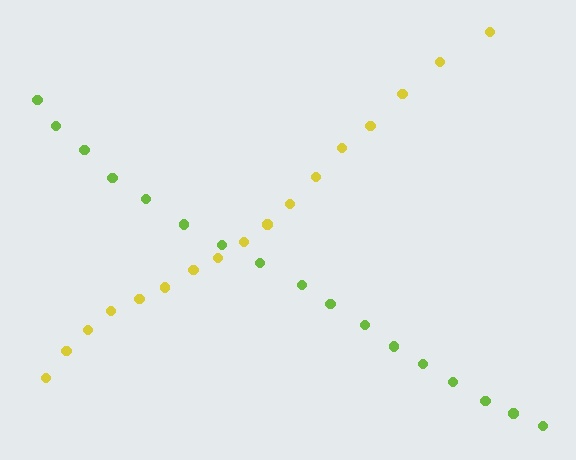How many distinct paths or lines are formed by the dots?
There are 2 distinct paths.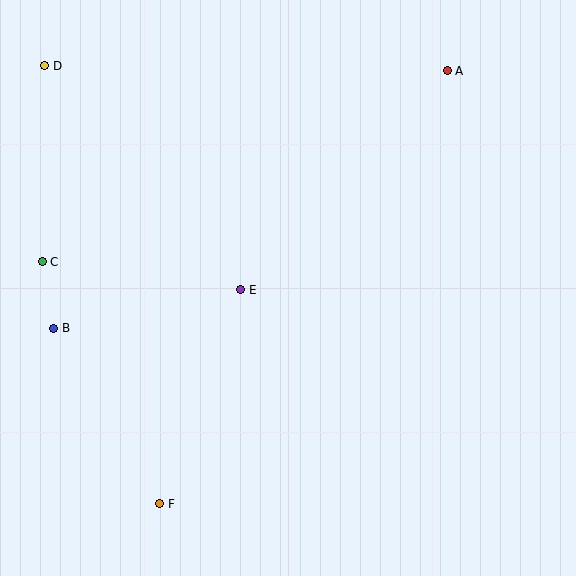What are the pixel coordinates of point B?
Point B is at (54, 328).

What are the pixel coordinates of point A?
Point A is at (447, 71).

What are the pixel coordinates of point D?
Point D is at (45, 66).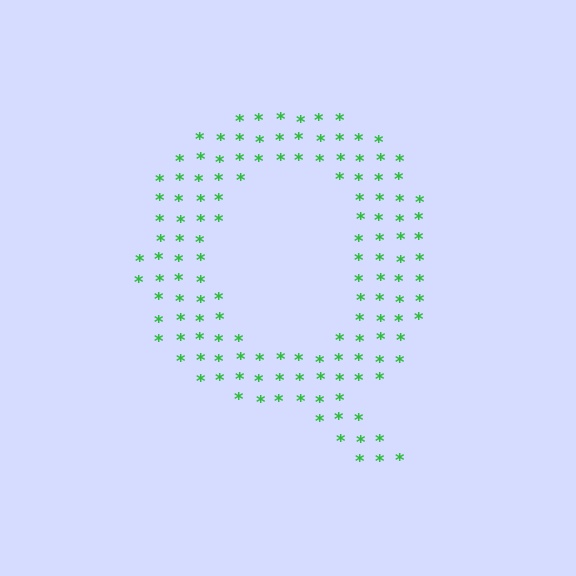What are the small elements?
The small elements are asterisks.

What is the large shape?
The large shape is the letter Q.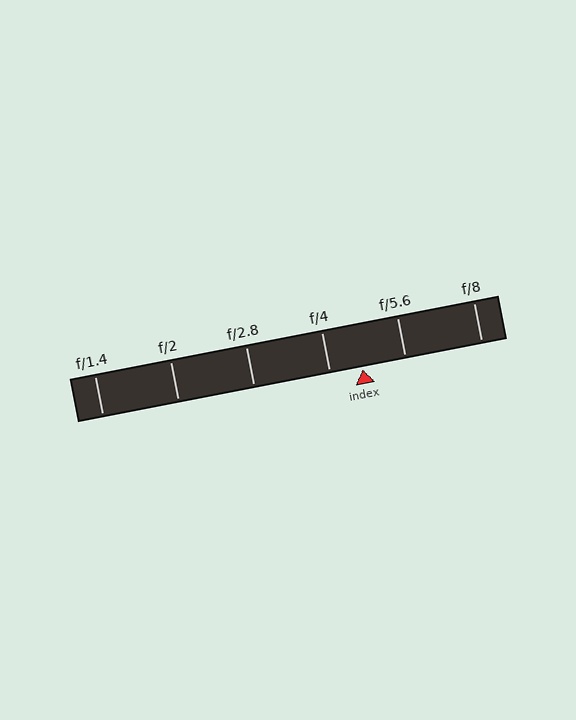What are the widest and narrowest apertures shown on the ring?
The widest aperture shown is f/1.4 and the narrowest is f/8.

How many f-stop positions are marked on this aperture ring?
There are 6 f-stop positions marked.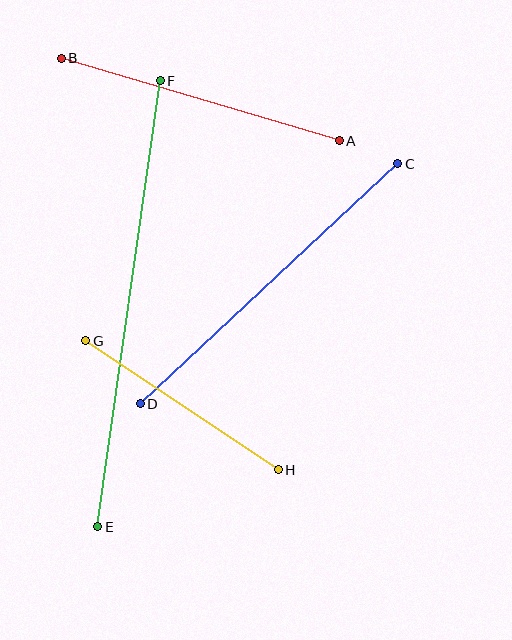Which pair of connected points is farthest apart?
Points E and F are farthest apart.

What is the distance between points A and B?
The distance is approximately 290 pixels.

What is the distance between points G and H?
The distance is approximately 232 pixels.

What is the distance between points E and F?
The distance is approximately 450 pixels.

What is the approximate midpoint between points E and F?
The midpoint is at approximately (129, 304) pixels.